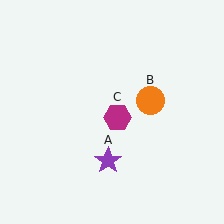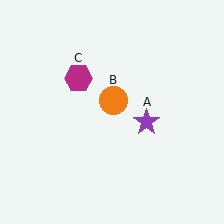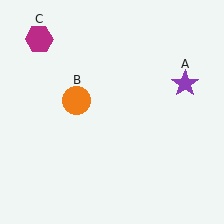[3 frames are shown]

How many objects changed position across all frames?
3 objects changed position: purple star (object A), orange circle (object B), magenta hexagon (object C).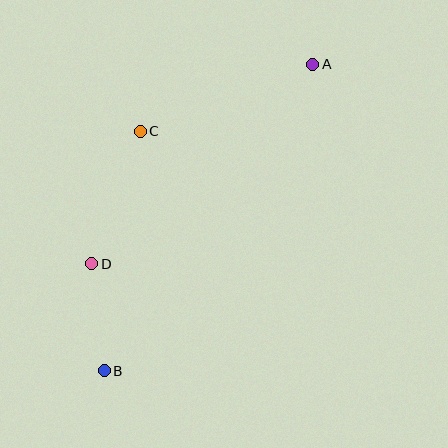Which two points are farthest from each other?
Points A and B are farthest from each other.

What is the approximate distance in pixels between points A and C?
The distance between A and C is approximately 185 pixels.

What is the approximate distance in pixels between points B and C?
The distance between B and C is approximately 242 pixels.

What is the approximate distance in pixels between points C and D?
The distance between C and D is approximately 141 pixels.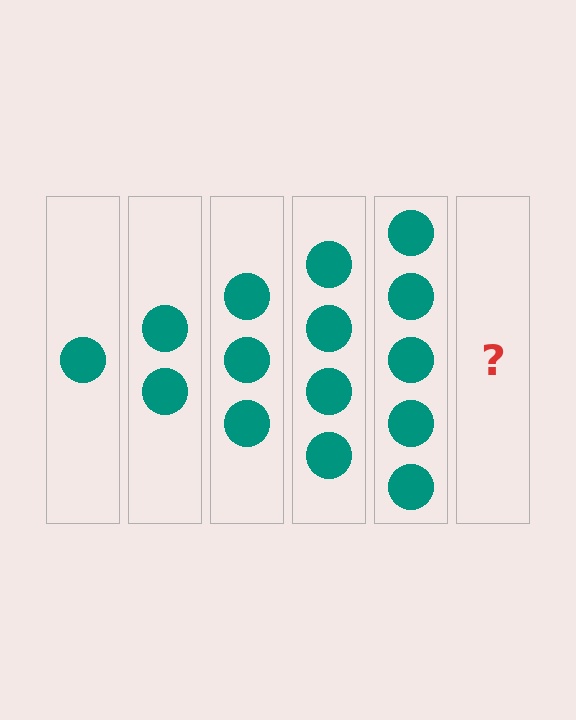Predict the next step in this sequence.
The next step is 6 circles.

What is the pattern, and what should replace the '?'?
The pattern is that each step adds one more circle. The '?' should be 6 circles.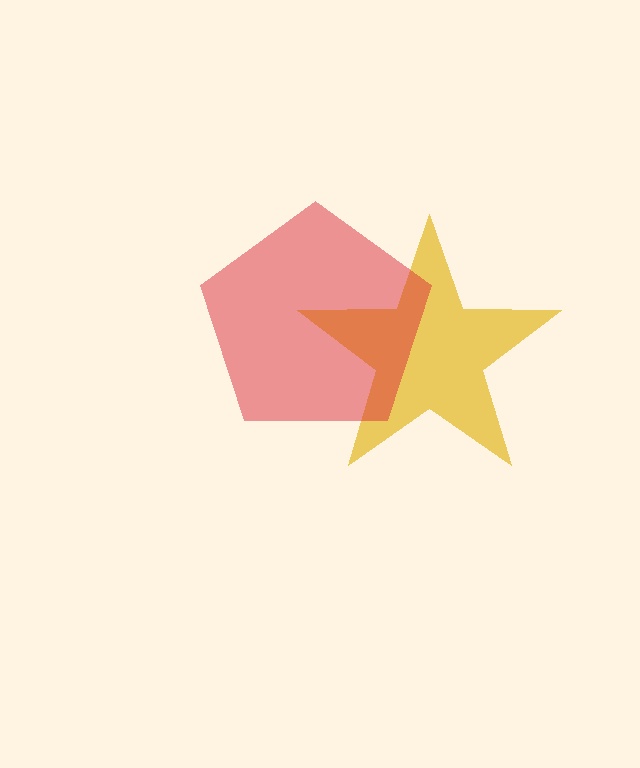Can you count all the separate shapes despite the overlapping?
Yes, there are 2 separate shapes.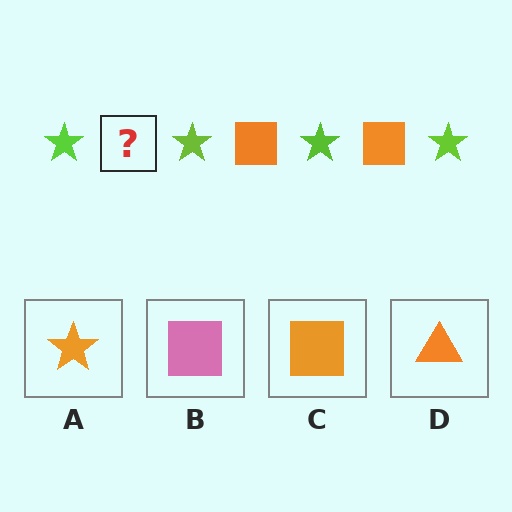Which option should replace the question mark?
Option C.